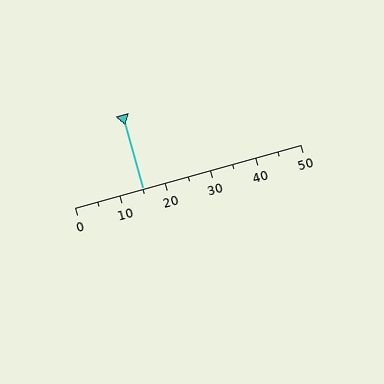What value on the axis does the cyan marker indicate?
The marker indicates approximately 15.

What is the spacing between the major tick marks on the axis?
The major ticks are spaced 10 apart.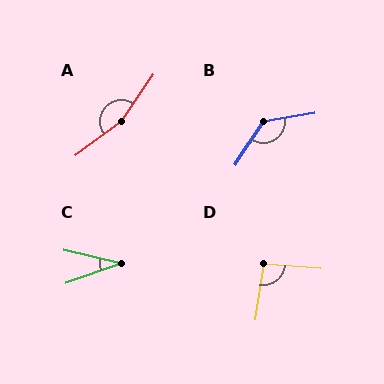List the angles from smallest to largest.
C (32°), D (95°), B (133°), A (161°).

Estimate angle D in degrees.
Approximately 95 degrees.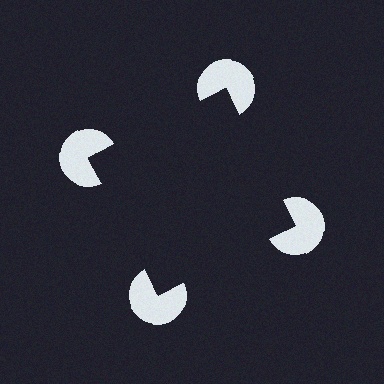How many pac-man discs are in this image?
There are 4 — one at each vertex of the illusory square.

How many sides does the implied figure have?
4 sides.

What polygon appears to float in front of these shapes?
An illusory square — its edges are inferred from the aligned wedge cuts in the pac-man discs, not physically drawn.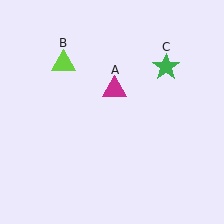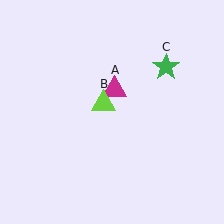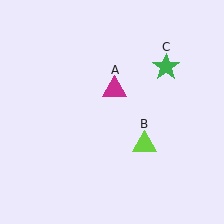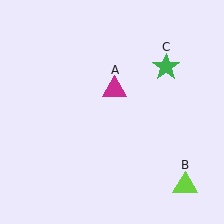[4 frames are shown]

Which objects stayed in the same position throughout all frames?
Magenta triangle (object A) and green star (object C) remained stationary.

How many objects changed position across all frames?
1 object changed position: lime triangle (object B).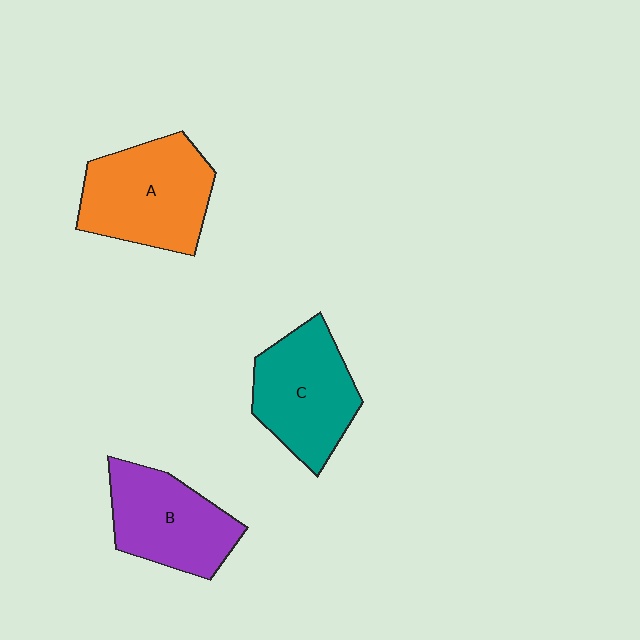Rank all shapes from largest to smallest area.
From largest to smallest: A (orange), C (teal), B (purple).